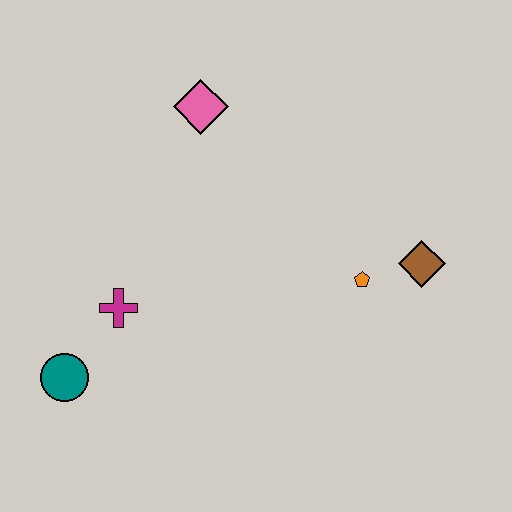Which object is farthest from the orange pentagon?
The teal circle is farthest from the orange pentagon.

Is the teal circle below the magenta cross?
Yes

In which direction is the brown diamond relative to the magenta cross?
The brown diamond is to the right of the magenta cross.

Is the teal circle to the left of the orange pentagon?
Yes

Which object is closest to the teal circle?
The magenta cross is closest to the teal circle.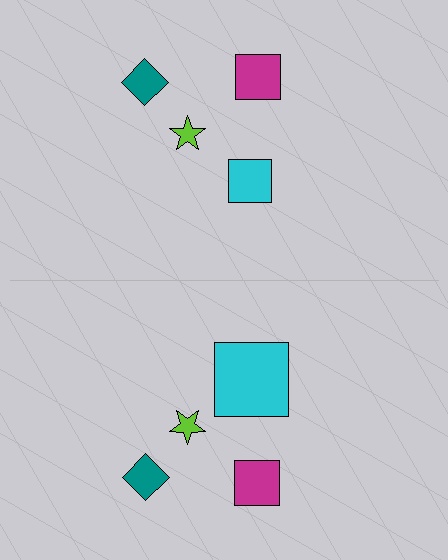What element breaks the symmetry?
The cyan square on the bottom side has a different size than its mirror counterpart.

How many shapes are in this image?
There are 8 shapes in this image.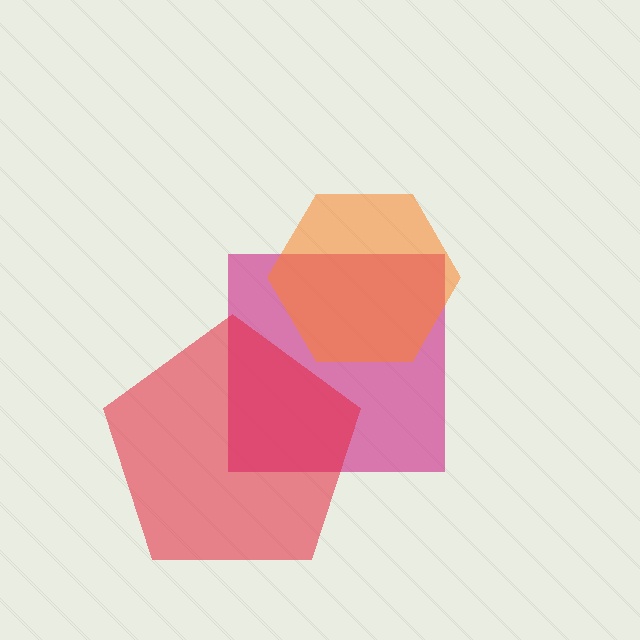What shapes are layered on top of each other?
The layered shapes are: a magenta square, an orange hexagon, a red pentagon.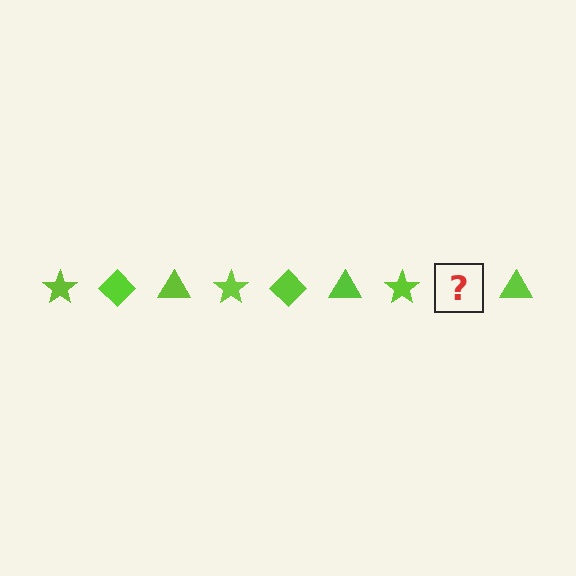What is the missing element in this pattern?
The missing element is a lime diamond.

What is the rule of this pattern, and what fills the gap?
The rule is that the pattern cycles through star, diamond, triangle shapes in lime. The gap should be filled with a lime diamond.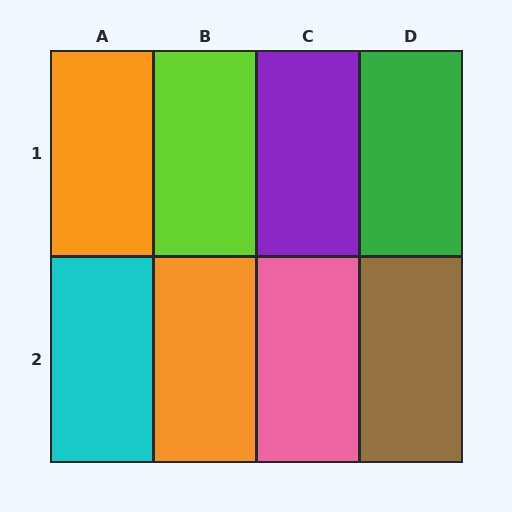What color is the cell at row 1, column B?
Lime.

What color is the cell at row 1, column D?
Green.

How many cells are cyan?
1 cell is cyan.